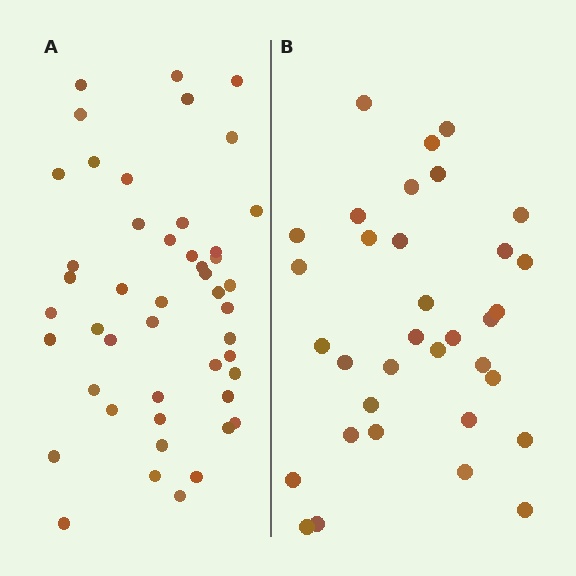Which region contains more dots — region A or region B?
Region A (the left region) has more dots.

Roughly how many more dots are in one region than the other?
Region A has approximately 15 more dots than region B.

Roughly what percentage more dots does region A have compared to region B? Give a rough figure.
About 40% more.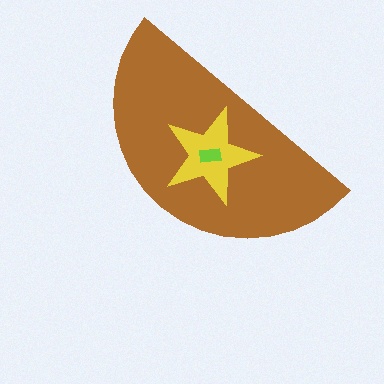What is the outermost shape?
The brown semicircle.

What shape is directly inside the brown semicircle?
The yellow star.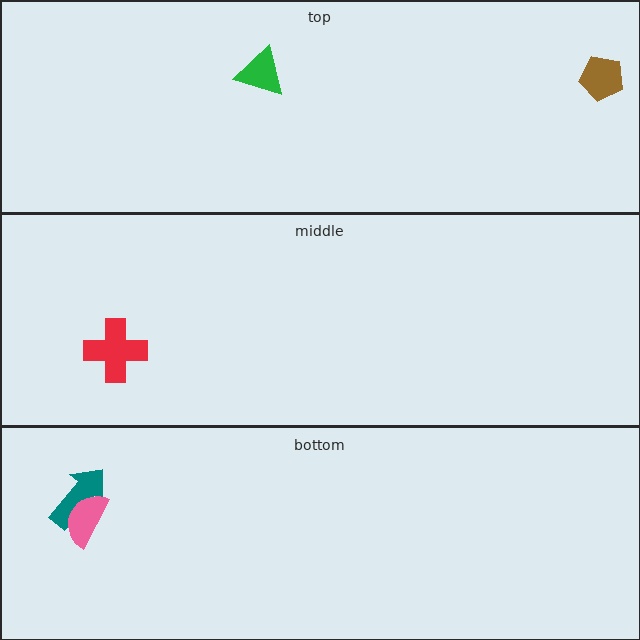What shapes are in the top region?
The brown pentagon, the green triangle.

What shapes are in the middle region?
The red cross.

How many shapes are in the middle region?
1.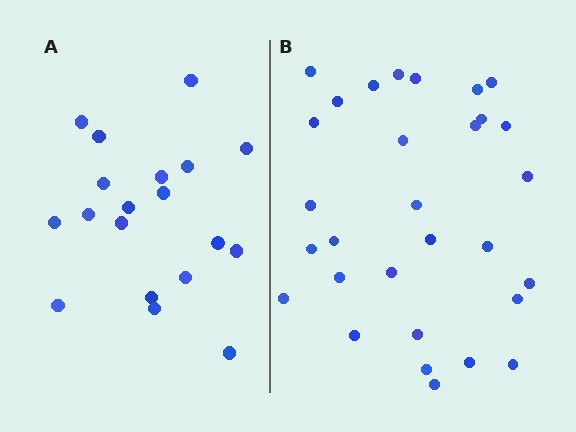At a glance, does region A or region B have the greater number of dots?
Region B (the right region) has more dots.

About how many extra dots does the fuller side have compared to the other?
Region B has roughly 12 or so more dots than region A.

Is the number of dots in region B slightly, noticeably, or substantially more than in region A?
Region B has substantially more. The ratio is roughly 1.6 to 1.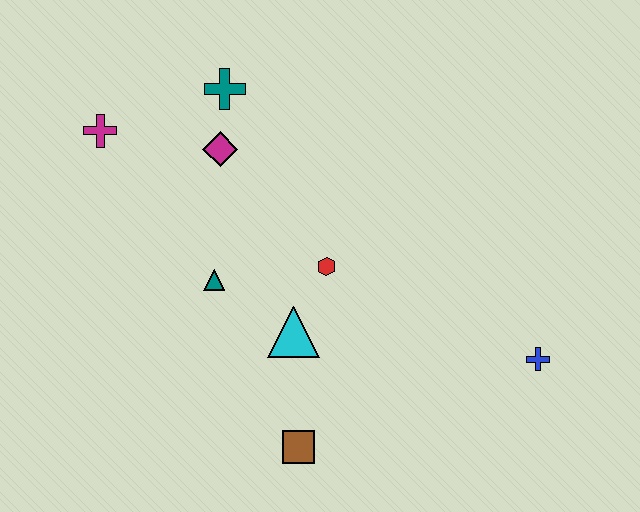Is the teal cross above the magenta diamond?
Yes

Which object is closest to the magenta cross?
The magenta diamond is closest to the magenta cross.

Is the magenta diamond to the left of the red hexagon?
Yes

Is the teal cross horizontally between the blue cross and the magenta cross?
Yes